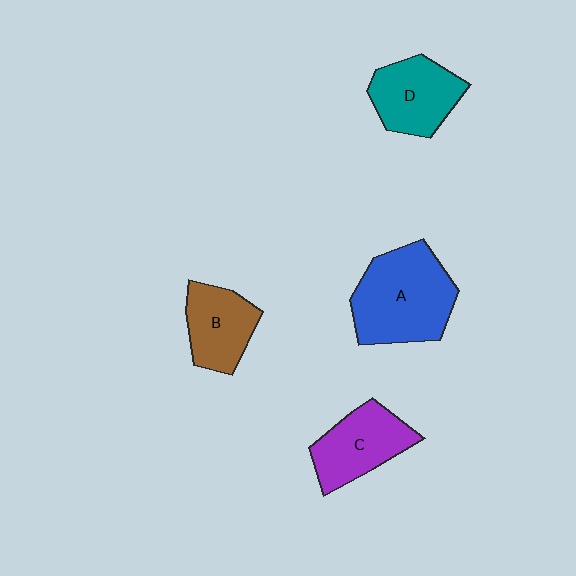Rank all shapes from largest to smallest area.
From largest to smallest: A (blue), C (purple), D (teal), B (brown).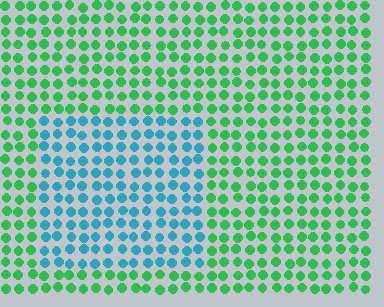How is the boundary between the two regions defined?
The boundary is defined purely by a slight shift in hue (about 57 degrees). Spacing, size, and orientation are identical on both sides.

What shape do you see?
I see a rectangle.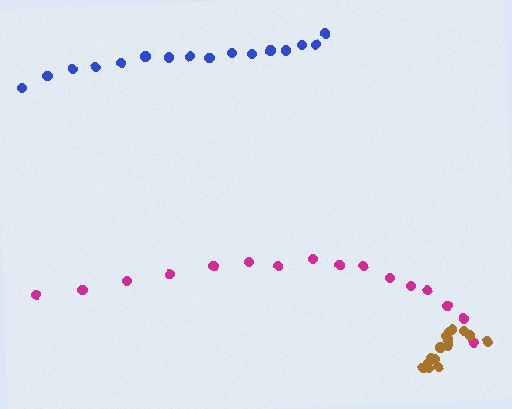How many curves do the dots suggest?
There are 3 distinct paths.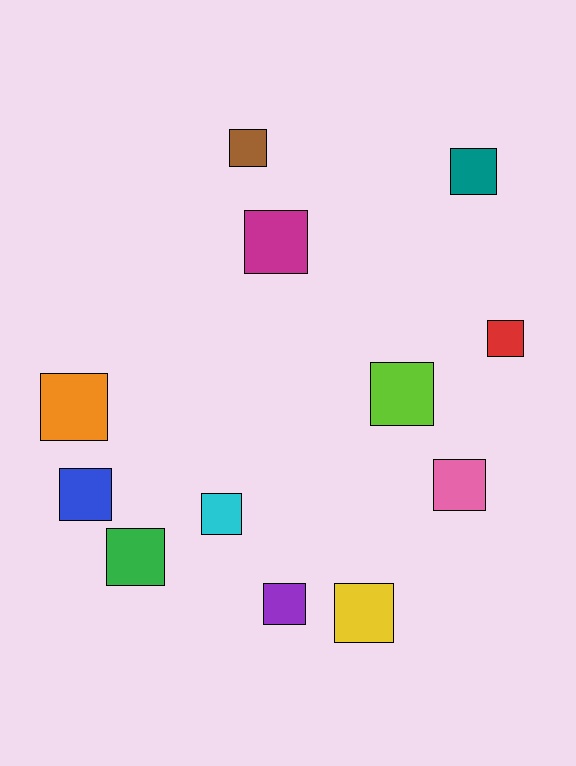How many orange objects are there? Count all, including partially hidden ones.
There is 1 orange object.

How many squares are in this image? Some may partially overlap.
There are 12 squares.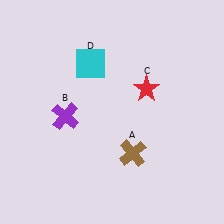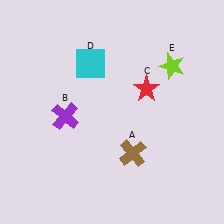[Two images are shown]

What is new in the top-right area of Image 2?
A lime star (E) was added in the top-right area of Image 2.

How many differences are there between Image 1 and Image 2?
There is 1 difference between the two images.